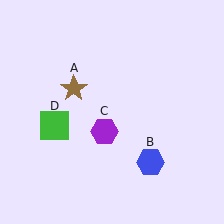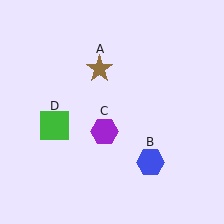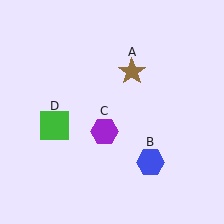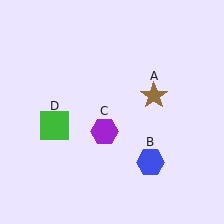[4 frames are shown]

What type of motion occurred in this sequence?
The brown star (object A) rotated clockwise around the center of the scene.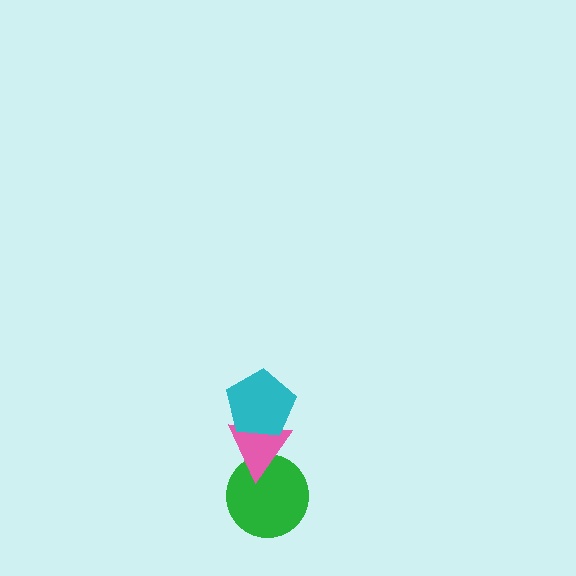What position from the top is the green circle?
The green circle is 3rd from the top.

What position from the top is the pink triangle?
The pink triangle is 2nd from the top.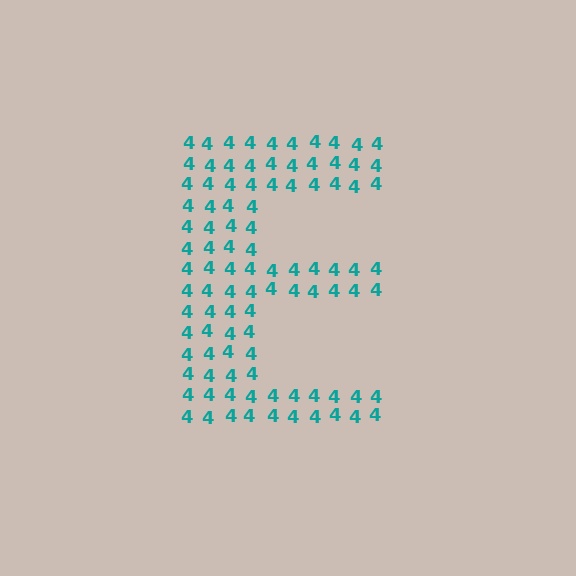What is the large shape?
The large shape is the letter E.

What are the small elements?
The small elements are digit 4's.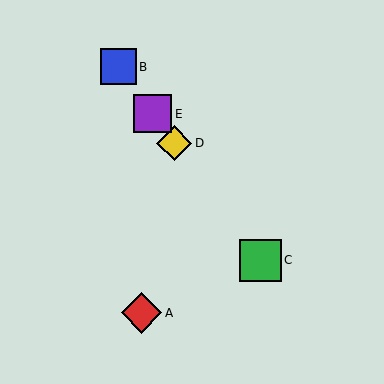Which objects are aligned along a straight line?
Objects B, C, D, E are aligned along a straight line.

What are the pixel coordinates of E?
Object E is at (153, 114).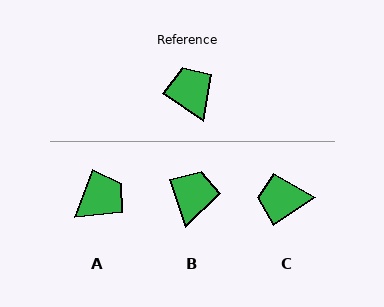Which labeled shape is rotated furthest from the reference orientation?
A, about 75 degrees away.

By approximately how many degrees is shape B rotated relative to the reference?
Approximately 37 degrees clockwise.